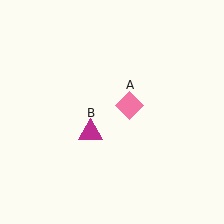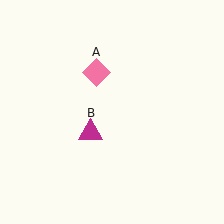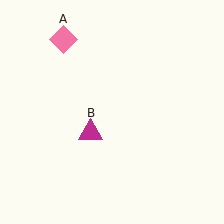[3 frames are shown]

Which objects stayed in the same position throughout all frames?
Magenta triangle (object B) remained stationary.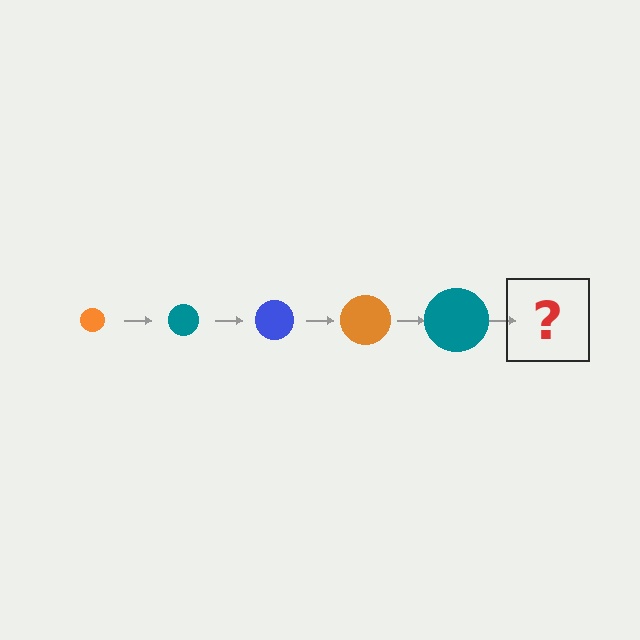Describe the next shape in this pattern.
It should be a blue circle, larger than the previous one.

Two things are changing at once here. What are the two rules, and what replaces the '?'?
The two rules are that the circle grows larger each step and the color cycles through orange, teal, and blue. The '?' should be a blue circle, larger than the previous one.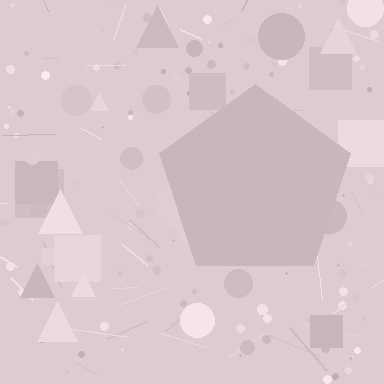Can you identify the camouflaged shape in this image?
The camouflaged shape is a pentagon.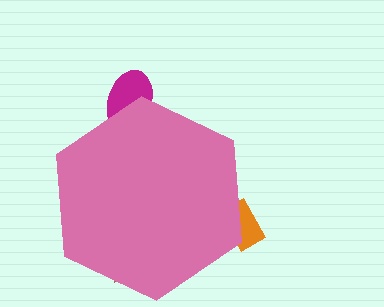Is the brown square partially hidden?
Yes, the brown square is partially hidden behind the pink hexagon.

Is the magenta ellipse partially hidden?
Yes, the magenta ellipse is partially hidden behind the pink hexagon.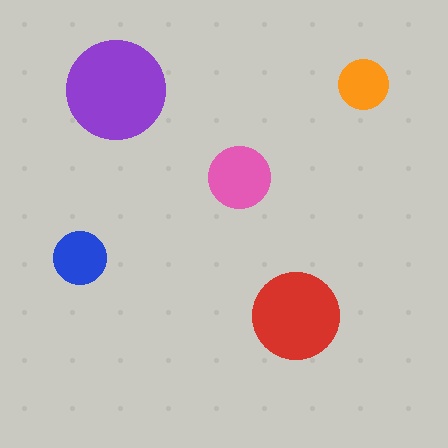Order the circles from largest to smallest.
the purple one, the red one, the pink one, the blue one, the orange one.